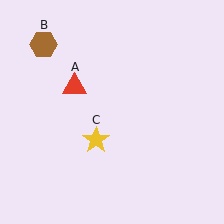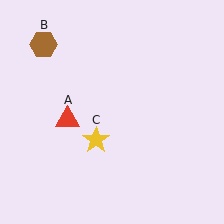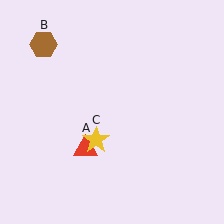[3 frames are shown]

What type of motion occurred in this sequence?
The red triangle (object A) rotated counterclockwise around the center of the scene.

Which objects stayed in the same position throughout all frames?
Brown hexagon (object B) and yellow star (object C) remained stationary.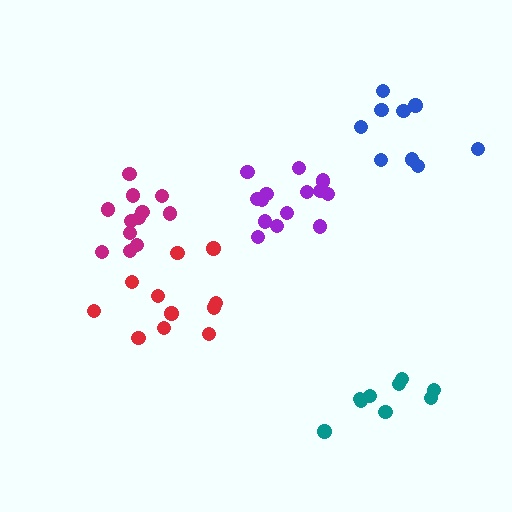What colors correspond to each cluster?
The clusters are colored: magenta, teal, purple, red, blue.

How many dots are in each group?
Group 1: 12 dots, Group 2: 9 dots, Group 3: 15 dots, Group 4: 11 dots, Group 5: 9 dots (56 total).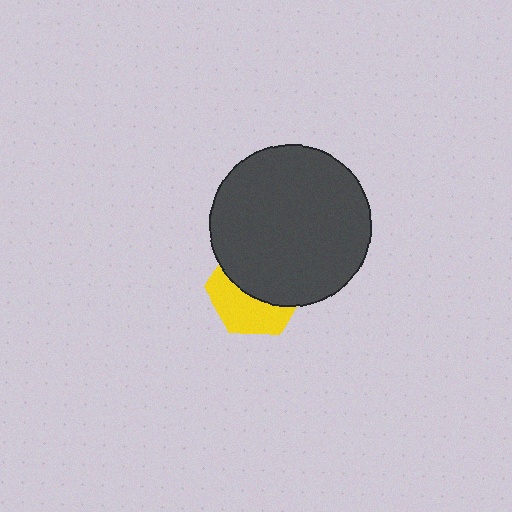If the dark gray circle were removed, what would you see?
You would see the complete yellow hexagon.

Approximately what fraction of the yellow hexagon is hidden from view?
Roughly 57% of the yellow hexagon is hidden behind the dark gray circle.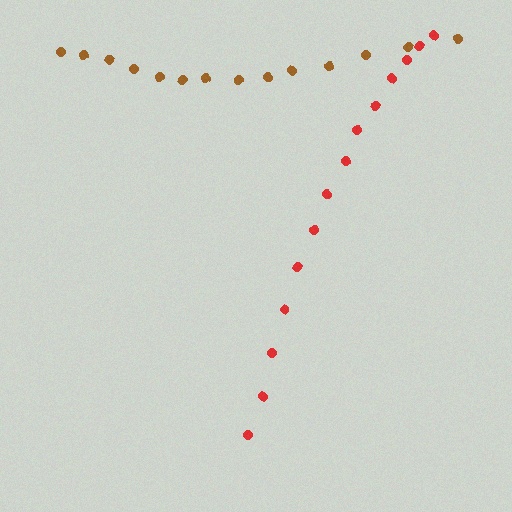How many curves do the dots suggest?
There are 2 distinct paths.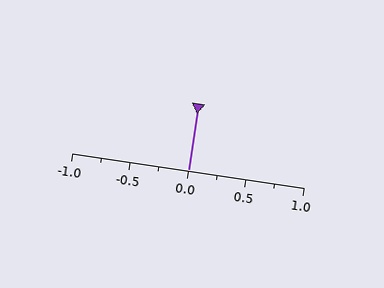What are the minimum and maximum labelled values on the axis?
The axis runs from -1.0 to 1.0.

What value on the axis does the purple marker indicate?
The marker indicates approximately 0.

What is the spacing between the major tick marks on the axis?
The major ticks are spaced 0.5 apart.